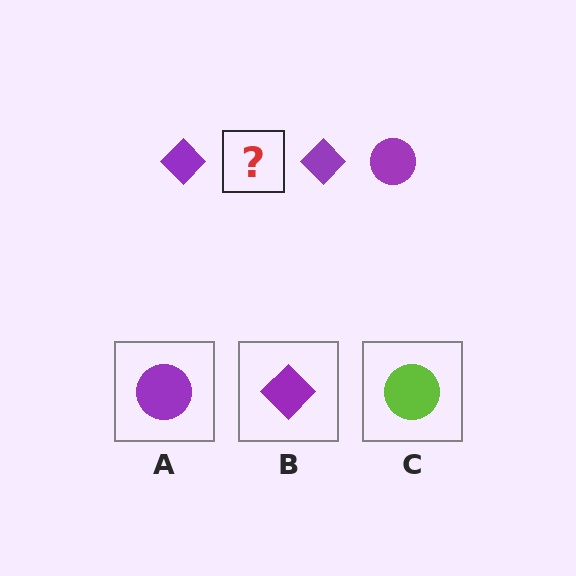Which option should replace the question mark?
Option A.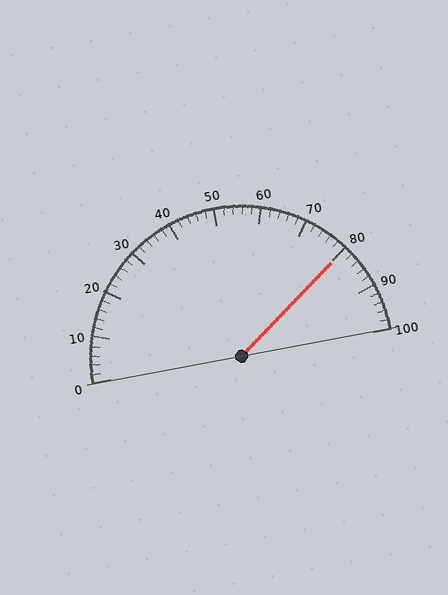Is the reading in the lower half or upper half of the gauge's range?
The reading is in the upper half of the range (0 to 100).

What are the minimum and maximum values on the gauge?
The gauge ranges from 0 to 100.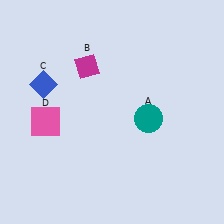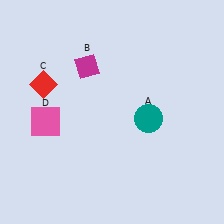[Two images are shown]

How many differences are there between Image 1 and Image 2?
There is 1 difference between the two images.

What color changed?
The diamond (C) changed from blue in Image 1 to red in Image 2.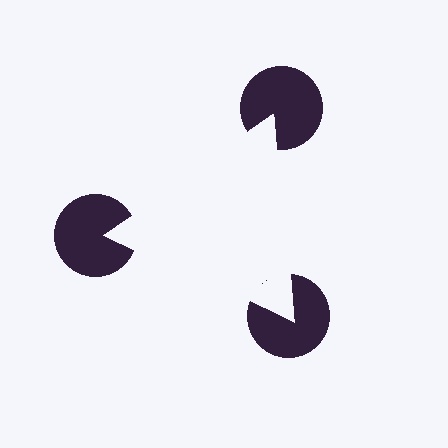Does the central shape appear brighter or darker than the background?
It typically appears slightly brighter than the background, even though no actual brightness change is drawn.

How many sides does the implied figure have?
3 sides.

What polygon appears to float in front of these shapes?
An illusory triangle — its edges are inferred from the aligned wedge cuts in the pac-man discs, not physically drawn.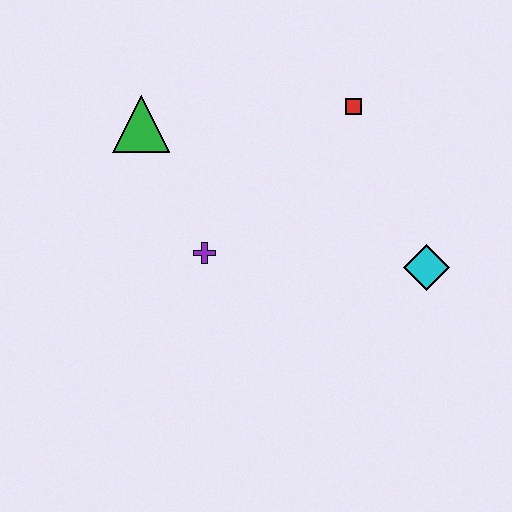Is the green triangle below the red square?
Yes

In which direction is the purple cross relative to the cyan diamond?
The purple cross is to the left of the cyan diamond.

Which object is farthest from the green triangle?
The cyan diamond is farthest from the green triangle.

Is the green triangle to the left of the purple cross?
Yes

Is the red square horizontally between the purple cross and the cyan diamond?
Yes